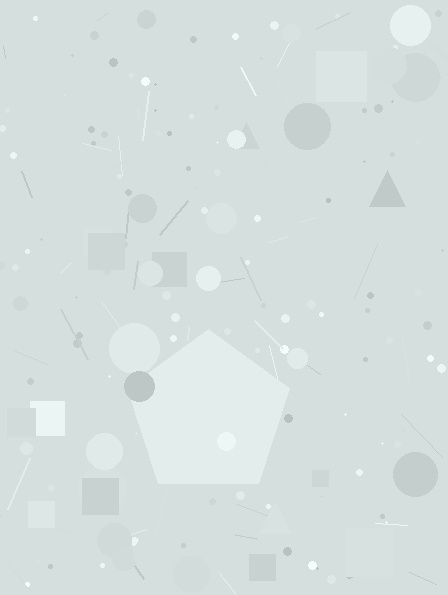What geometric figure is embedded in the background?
A pentagon is embedded in the background.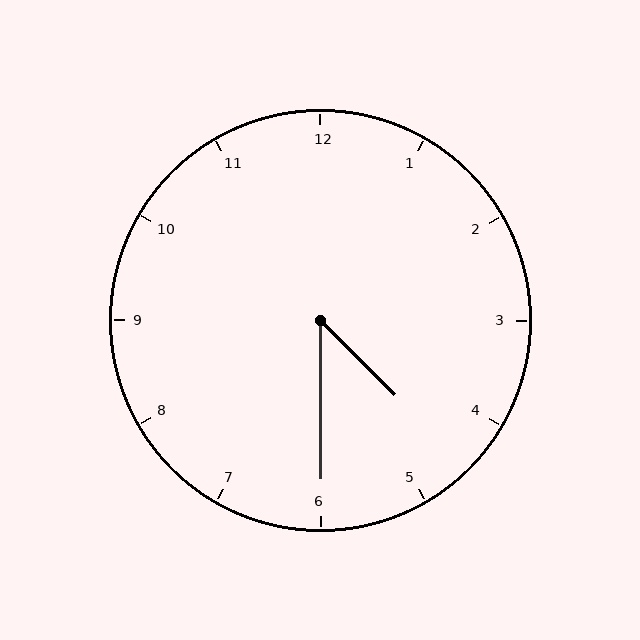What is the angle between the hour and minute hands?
Approximately 45 degrees.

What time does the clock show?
4:30.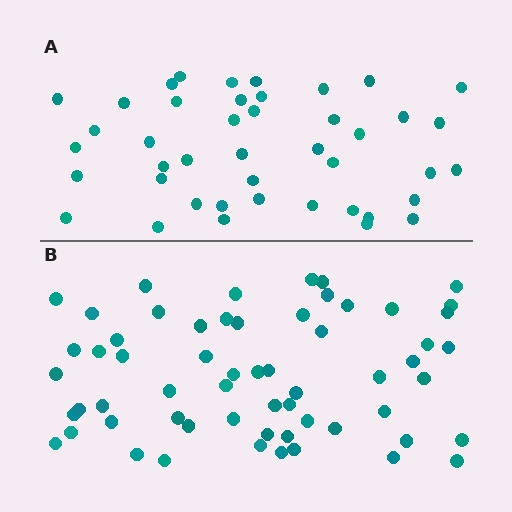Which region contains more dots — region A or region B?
Region B (the bottom region) has more dots.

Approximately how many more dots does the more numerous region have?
Region B has approximately 15 more dots than region A.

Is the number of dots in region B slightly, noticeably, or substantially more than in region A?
Region B has noticeably more, but not dramatically so. The ratio is roughly 1.4 to 1.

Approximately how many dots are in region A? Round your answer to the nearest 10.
About 40 dots. (The exact count is 43, which rounds to 40.)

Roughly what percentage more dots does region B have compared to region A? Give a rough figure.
About 40% more.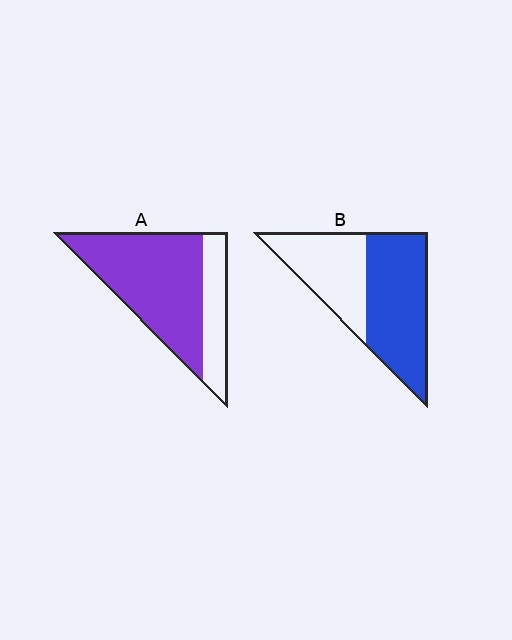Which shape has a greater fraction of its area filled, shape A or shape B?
Shape A.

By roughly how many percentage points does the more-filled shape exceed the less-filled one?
By roughly 15 percentage points (A over B).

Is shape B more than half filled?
Yes.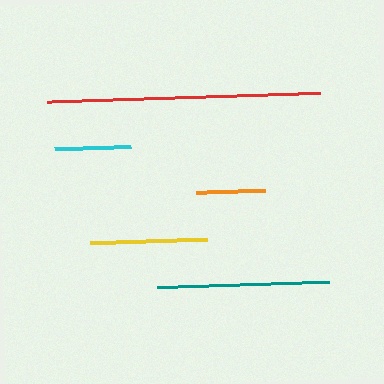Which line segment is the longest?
The red line is the longest at approximately 273 pixels.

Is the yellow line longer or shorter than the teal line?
The teal line is longer than the yellow line.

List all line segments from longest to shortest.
From longest to shortest: red, teal, yellow, cyan, orange.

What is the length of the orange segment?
The orange segment is approximately 69 pixels long.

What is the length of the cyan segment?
The cyan segment is approximately 75 pixels long.